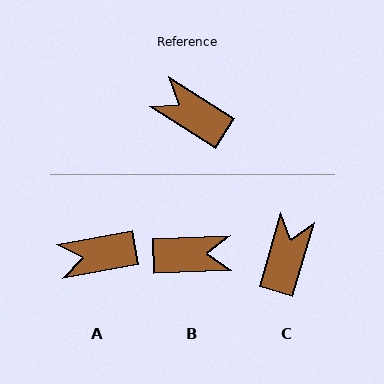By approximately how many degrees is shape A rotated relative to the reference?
Approximately 43 degrees counter-clockwise.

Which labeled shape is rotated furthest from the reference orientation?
B, about 145 degrees away.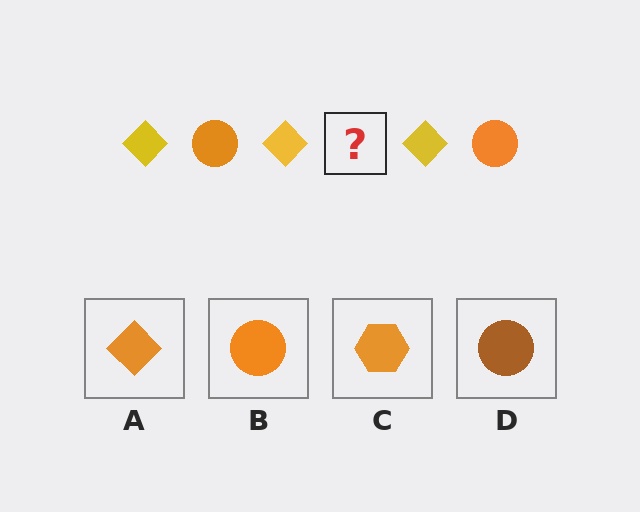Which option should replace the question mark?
Option B.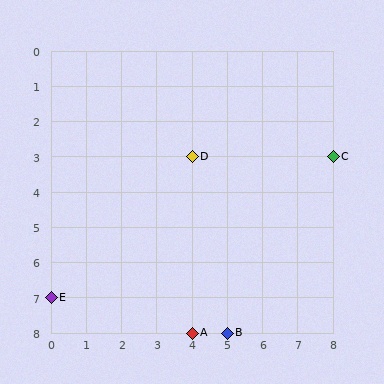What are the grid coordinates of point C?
Point C is at grid coordinates (8, 3).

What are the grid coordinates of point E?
Point E is at grid coordinates (0, 7).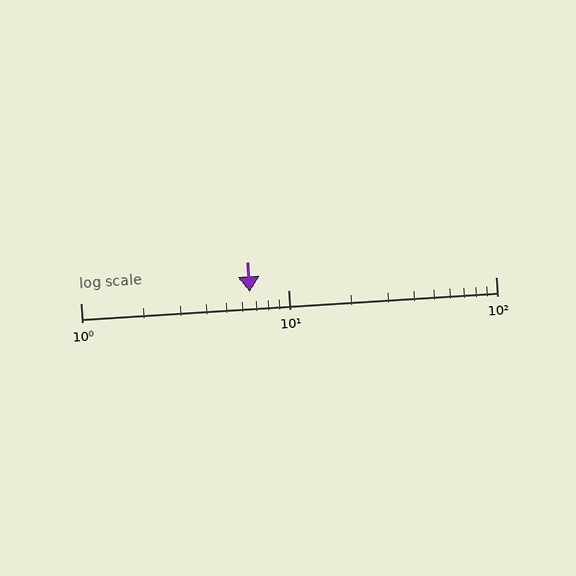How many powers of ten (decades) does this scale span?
The scale spans 2 decades, from 1 to 100.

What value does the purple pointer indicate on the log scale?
The pointer indicates approximately 6.5.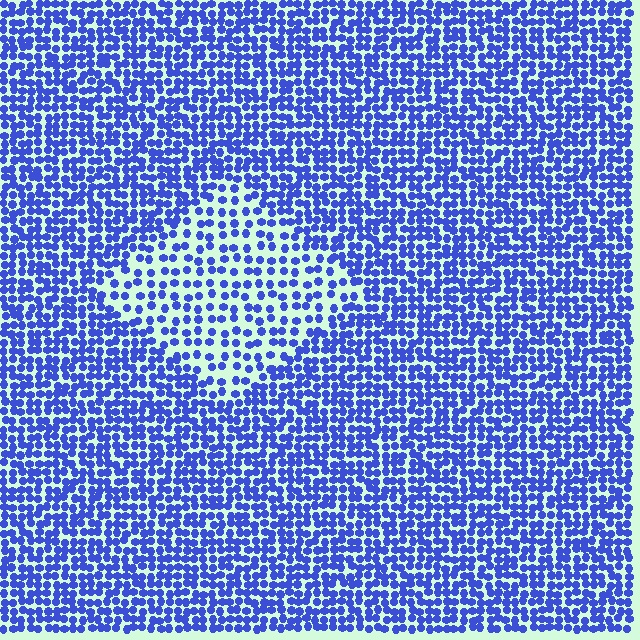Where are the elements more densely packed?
The elements are more densely packed outside the diamond boundary.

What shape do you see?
I see a diamond.